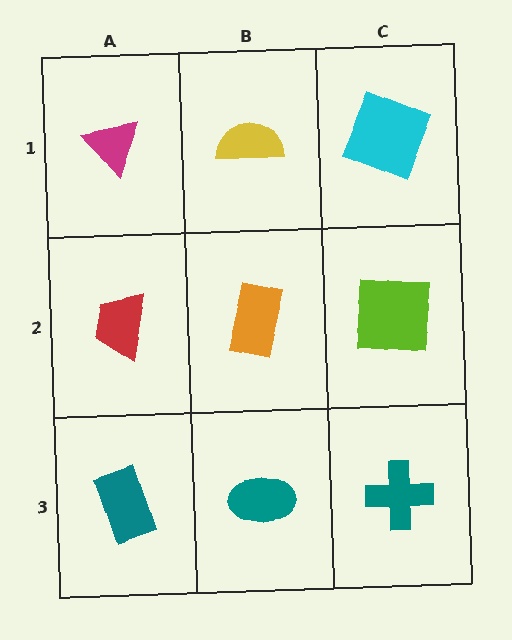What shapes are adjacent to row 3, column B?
An orange rectangle (row 2, column B), a teal rectangle (row 3, column A), a teal cross (row 3, column C).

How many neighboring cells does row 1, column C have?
2.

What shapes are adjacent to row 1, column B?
An orange rectangle (row 2, column B), a magenta triangle (row 1, column A), a cyan square (row 1, column C).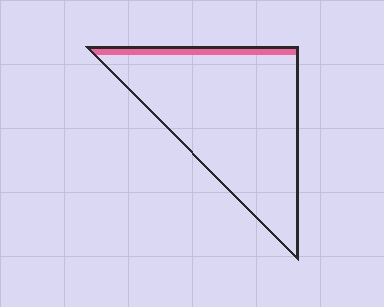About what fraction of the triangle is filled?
About one tenth (1/10).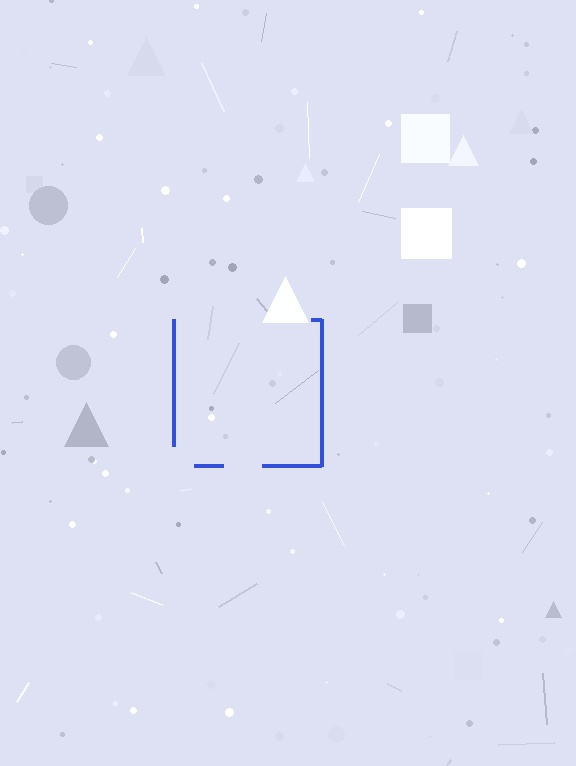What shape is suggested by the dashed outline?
The dashed outline suggests a square.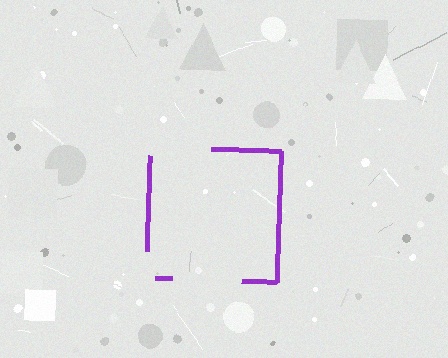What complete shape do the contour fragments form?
The contour fragments form a square.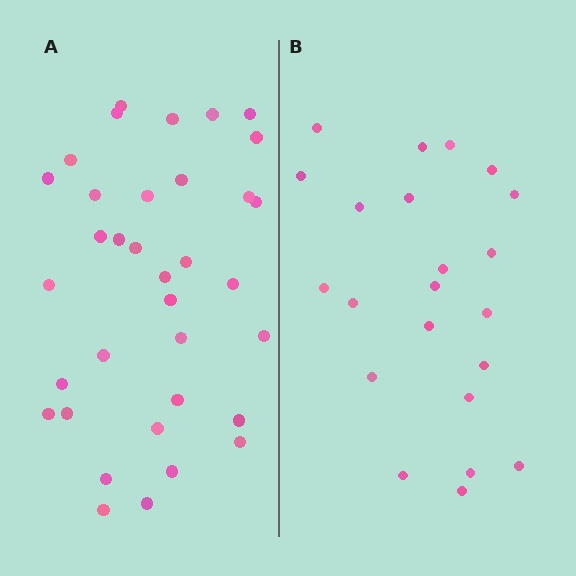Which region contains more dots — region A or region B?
Region A (the left region) has more dots.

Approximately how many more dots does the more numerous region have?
Region A has approximately 15 more dots than region B.